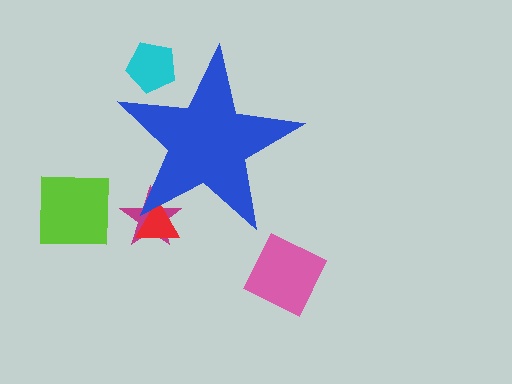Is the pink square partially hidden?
No, the pink square is fully visible.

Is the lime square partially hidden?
No, the lime square is fully visible.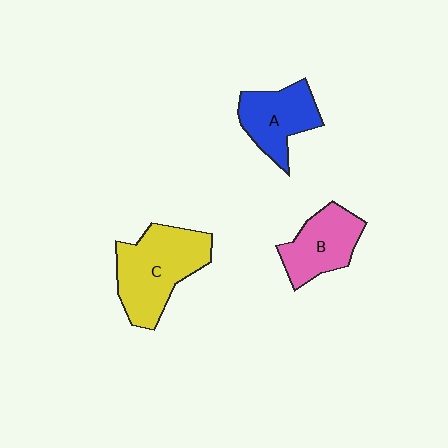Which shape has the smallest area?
Shape B (pink).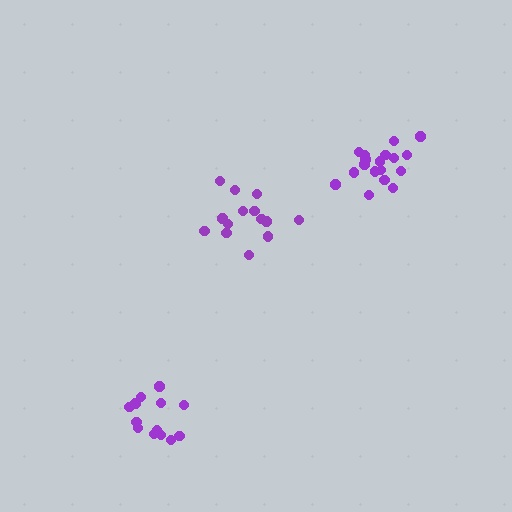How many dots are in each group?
Group 1: 13 dots, Group 2: 14 dots, Group 3: 18 dots (45 total).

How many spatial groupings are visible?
There are 3 spatial groupings.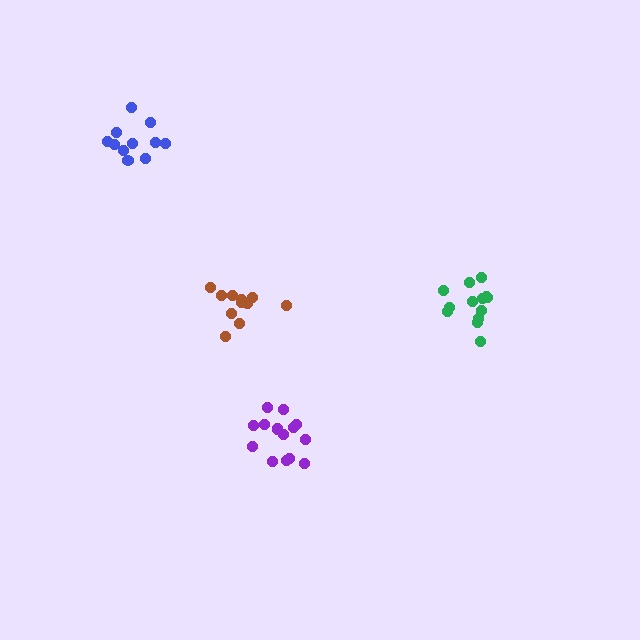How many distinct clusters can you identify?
There are 4 distinct clusters.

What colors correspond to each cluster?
The clusters are colored: brown, blue, purple, green.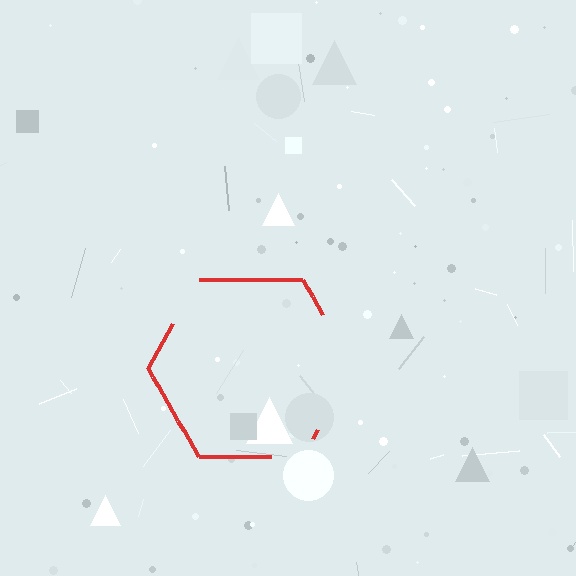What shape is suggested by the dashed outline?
The dashed outline suggests a hexagon.